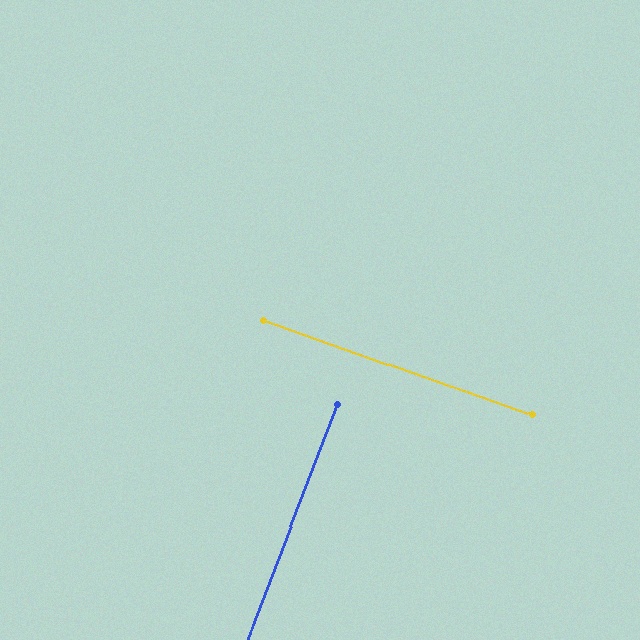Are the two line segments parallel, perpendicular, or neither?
Perpendicular — they meet at approximately 89°.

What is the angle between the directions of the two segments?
Approximately 89 degrees.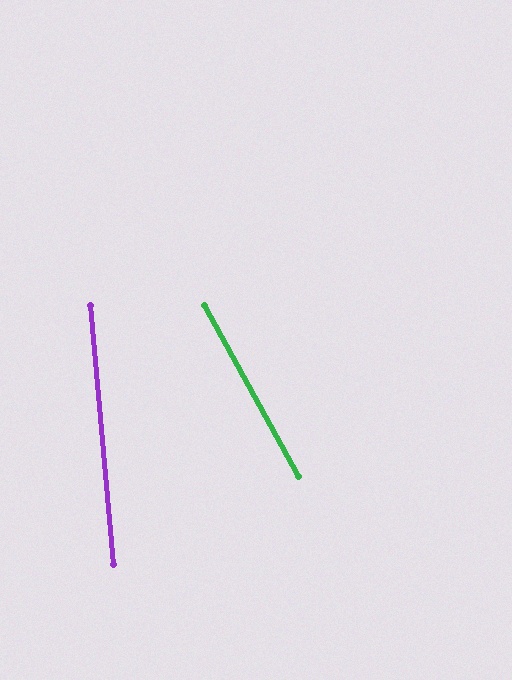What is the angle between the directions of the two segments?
Approximately 23 degrees.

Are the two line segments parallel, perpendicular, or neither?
Neither parallel nor perpendicular — they differ by about 23°.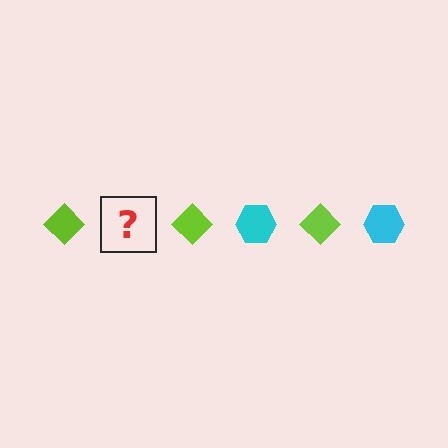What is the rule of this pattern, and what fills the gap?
The rule is that the pattern alternates between lime diamond and cyan hexagon. The gap should be filled with a cyan hexagon.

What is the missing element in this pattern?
The missing element is a cyan hexagon.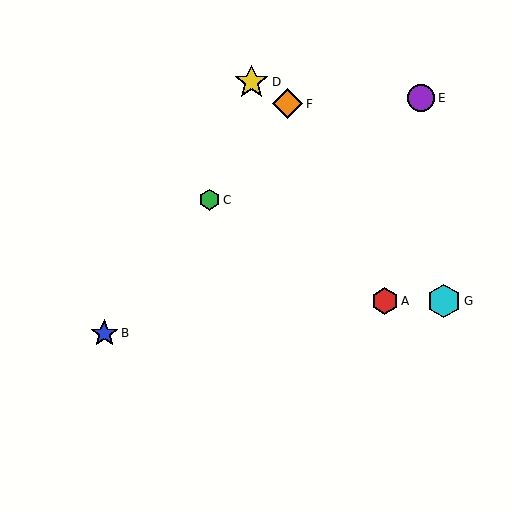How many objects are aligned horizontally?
2 objects (A, G) are aligned horizontally.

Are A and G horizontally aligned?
Yes, both are at y≈301.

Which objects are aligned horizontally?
Objects A, G are aligned horizontally.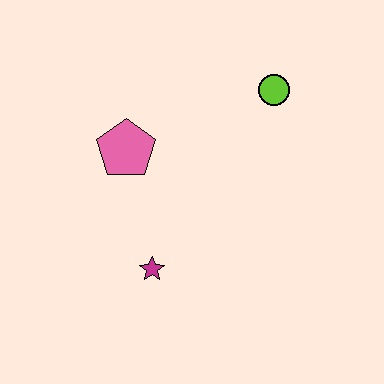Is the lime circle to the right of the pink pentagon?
Yes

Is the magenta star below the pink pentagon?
Yes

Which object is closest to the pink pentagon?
The magenta star is closest to the pink pentagon.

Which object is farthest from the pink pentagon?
The lime circle is farthest from the pink pentagon.